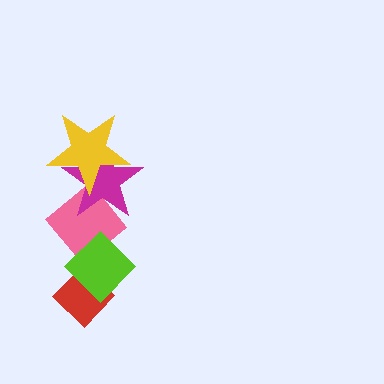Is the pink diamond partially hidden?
Yes, it is partially covered by another shape.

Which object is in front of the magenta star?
The yellow star is in front of the magenta star.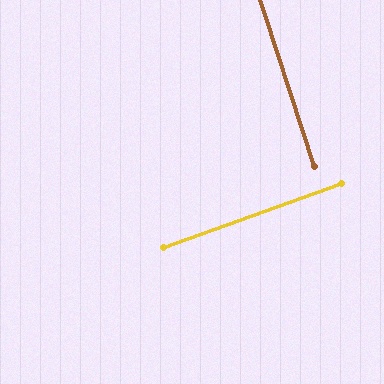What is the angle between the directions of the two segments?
Approximately 88 degrees.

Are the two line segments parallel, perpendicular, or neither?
Perpendicular — they meet at approximately 88°.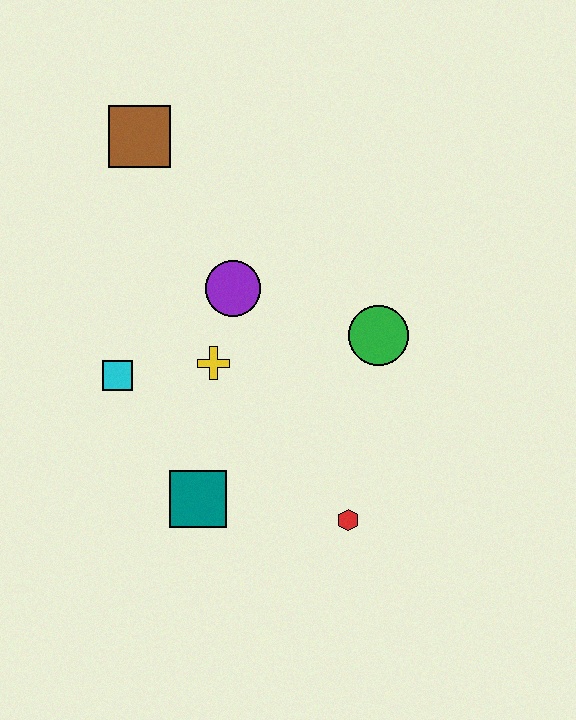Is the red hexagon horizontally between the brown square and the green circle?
Yes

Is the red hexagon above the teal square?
No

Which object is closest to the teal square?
The yellow cross is closest to the teal square.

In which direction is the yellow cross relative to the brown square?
The yellow cross is below the brown square.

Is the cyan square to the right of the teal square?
No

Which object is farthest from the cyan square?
The red hexagon is farthest from the cyan square.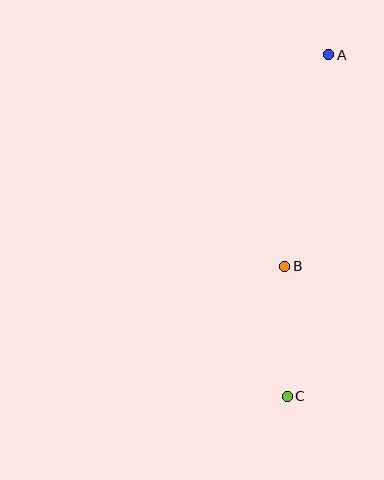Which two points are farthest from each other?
Points A and C are farthest from each other.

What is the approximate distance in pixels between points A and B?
The distance between A and B is approximately 216 pixels.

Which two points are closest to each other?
Points B and C are closest to each other.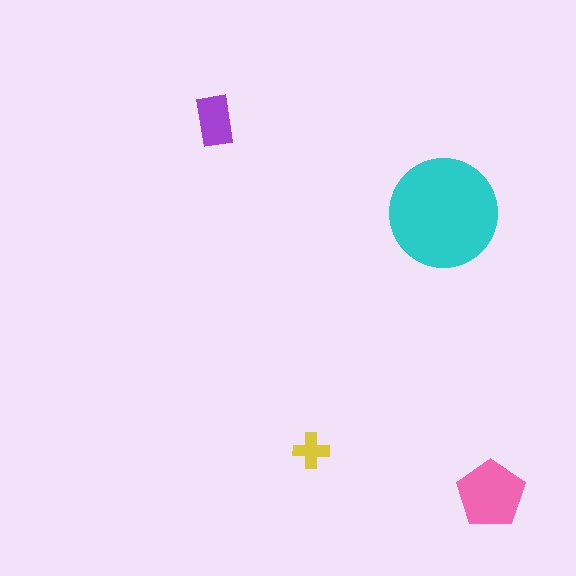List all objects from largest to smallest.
The cyan circle, the pink pentagon, the purple rectangle, the yellow cross.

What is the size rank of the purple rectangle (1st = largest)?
3rd.